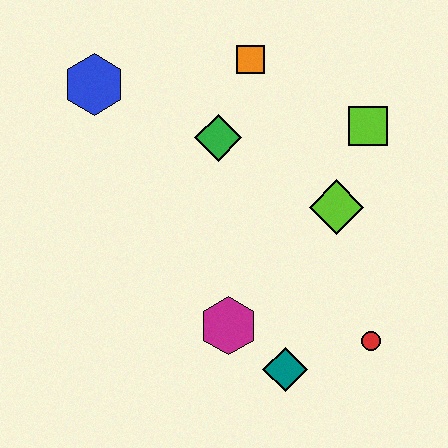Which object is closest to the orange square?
The green diamond is closest to the orange square.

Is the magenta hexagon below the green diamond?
Yes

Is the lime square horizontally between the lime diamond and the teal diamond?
No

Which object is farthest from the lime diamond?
The blue hexagon is farthest from the lime diamond.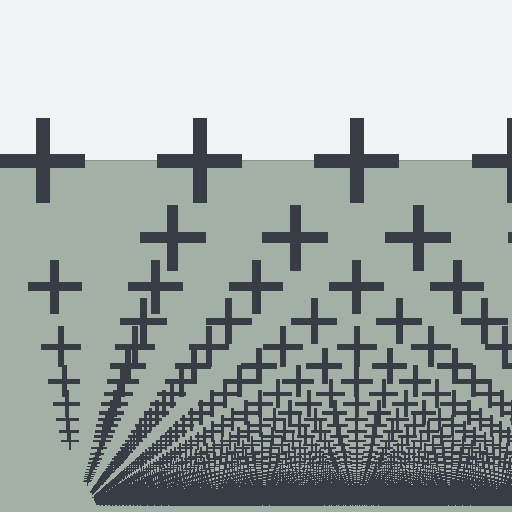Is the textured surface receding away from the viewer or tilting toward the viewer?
The surface appears to tilt toward the viewer. Texture elements get larger and sparser toward the top.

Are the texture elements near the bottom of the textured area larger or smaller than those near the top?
Smaller. The gradient is inverted — elements near the bottom are smaller and denser.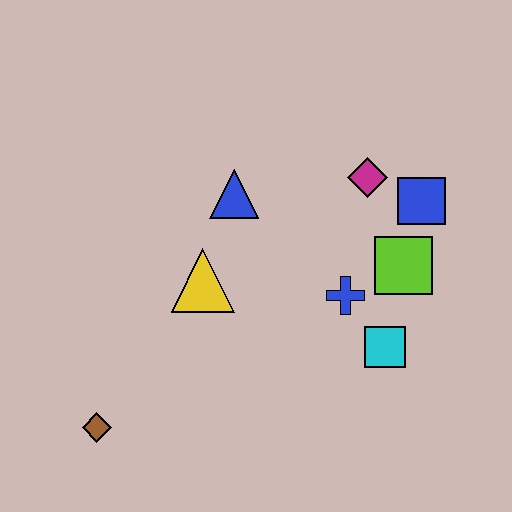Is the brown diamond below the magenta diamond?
Yes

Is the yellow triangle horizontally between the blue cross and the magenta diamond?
No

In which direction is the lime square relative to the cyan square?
The lime square is above the cyan square.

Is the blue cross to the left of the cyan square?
Yes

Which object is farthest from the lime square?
The brown diamond is farthest from the lime square.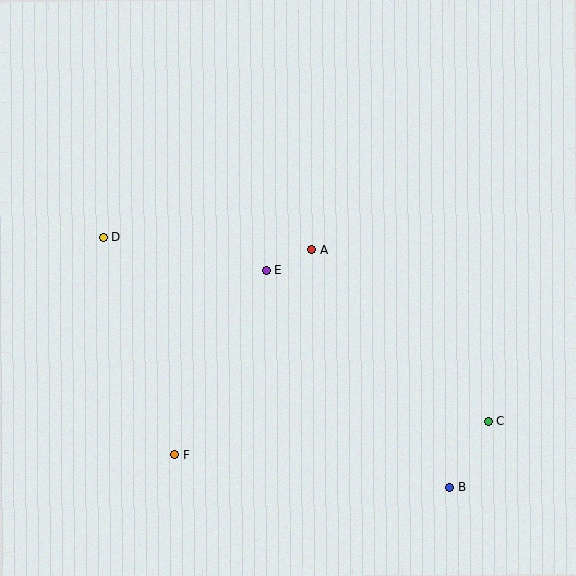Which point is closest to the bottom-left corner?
Point F is closest to the bottom-left corner.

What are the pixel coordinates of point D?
Point D is at (103, 238).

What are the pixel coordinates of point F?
Point F is at (175, 455).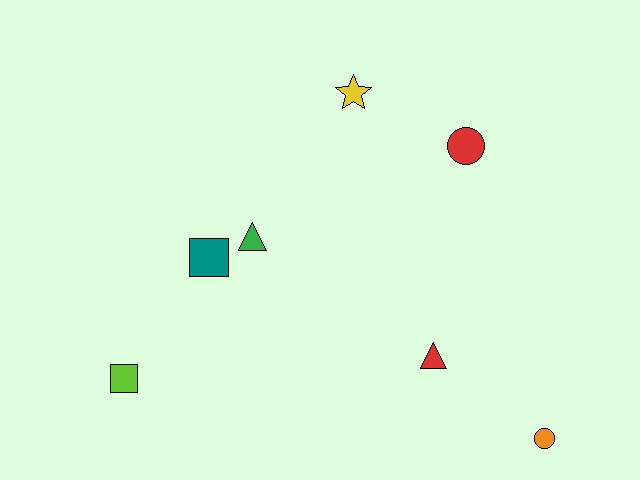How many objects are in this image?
There are 7 objects.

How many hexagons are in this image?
There are no hexagons.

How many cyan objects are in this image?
There are no cyan objects.